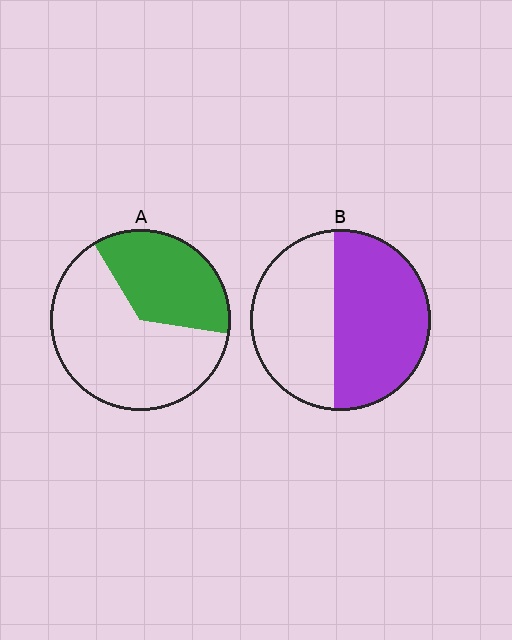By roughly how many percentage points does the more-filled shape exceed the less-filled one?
By roughly 20 percentage points (B over A).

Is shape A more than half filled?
No.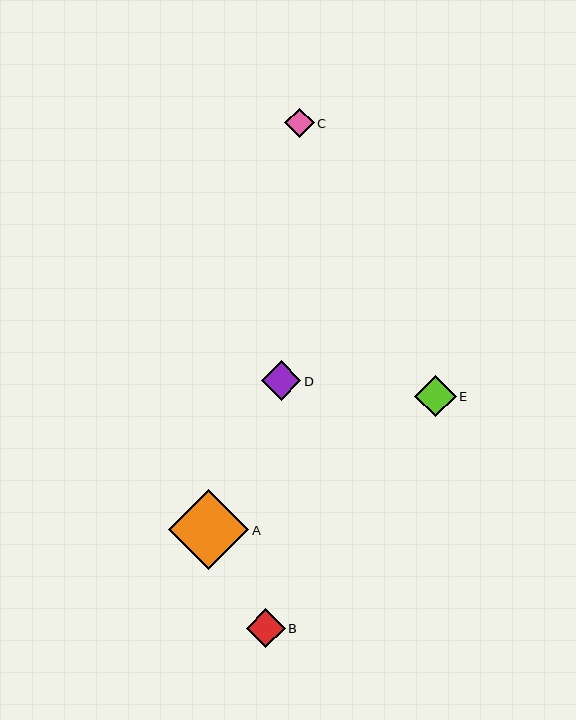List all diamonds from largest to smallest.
From largest to smallest: A, E, D, B, C.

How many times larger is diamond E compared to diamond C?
Diamond E is approximately 1.4 times the size of diamond C.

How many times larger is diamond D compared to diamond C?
Diamond D is approximately 1.3 times the size of diamond C.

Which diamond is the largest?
Diamond A is the largest with a size of approximately 80 pixels.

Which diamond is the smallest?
Diamond C is the smallest with a size of approximately 30 pixels.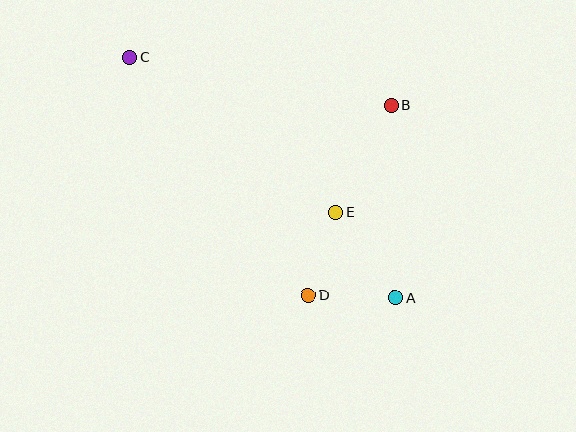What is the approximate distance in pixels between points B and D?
The distance between B and D is approximately 207 pixels.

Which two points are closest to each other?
Points D and E are closest to each other.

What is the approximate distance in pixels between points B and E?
The distance between B and E is approximately 121 pixels.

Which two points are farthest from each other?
Points A and C are farthest from each other.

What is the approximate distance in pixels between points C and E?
The distance between C and E is approximately 258 pixels.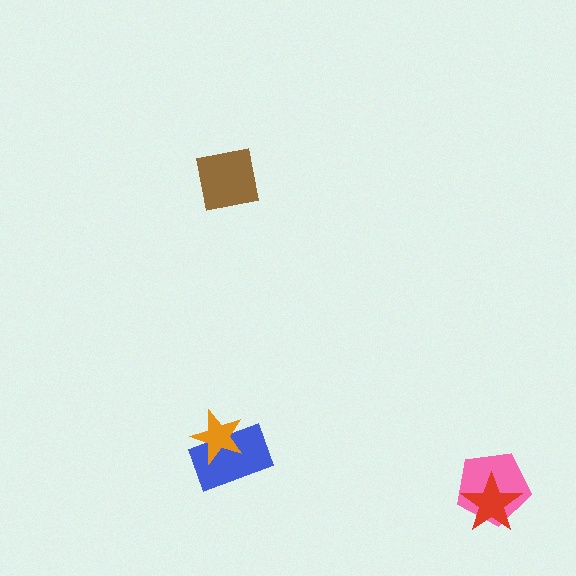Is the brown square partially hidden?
No, no other shape covers it.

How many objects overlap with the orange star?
1 object overlaps with the orange star.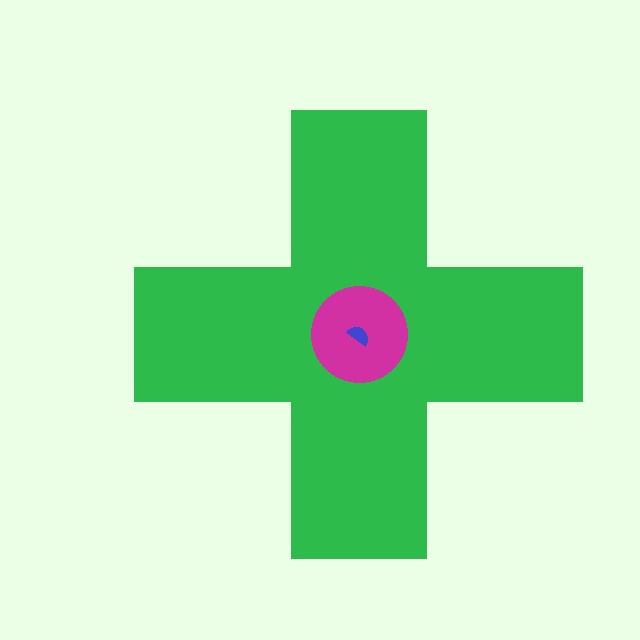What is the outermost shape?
The green cross.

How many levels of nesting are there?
3.